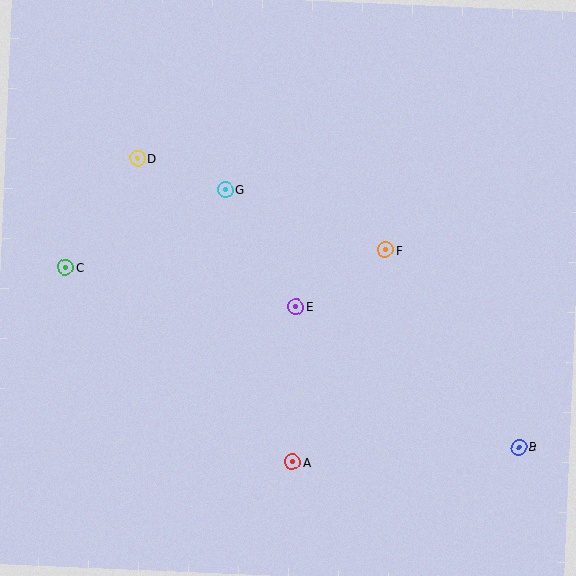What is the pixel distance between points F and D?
The distance between F and D is 264 pixels.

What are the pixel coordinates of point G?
Point G is at (225, 189).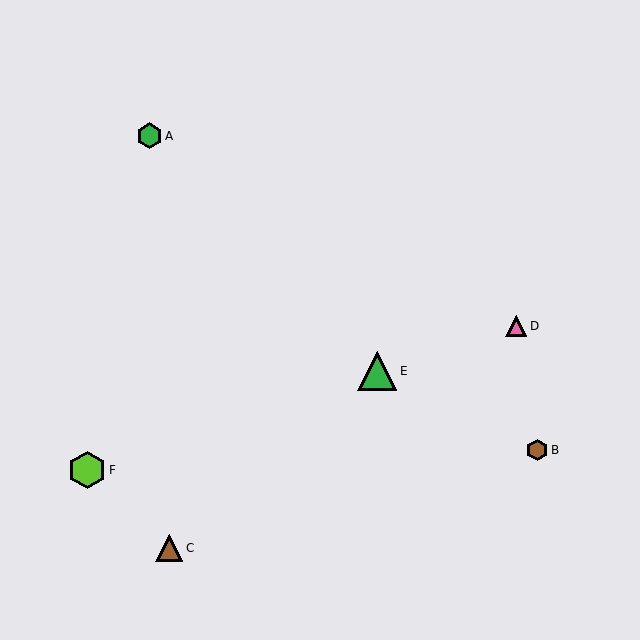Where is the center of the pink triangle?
The center of the pink triangle is at (516, 326).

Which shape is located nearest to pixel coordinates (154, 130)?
The green hexagon (labeled A) at (149, 136) is nearest to that location.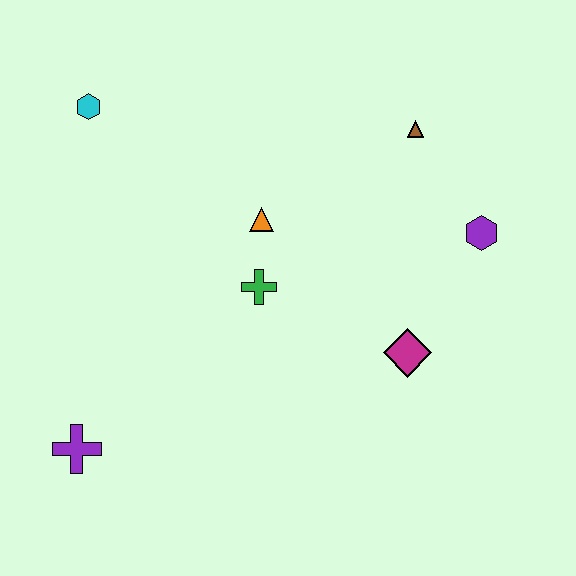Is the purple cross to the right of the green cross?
No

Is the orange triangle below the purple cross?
No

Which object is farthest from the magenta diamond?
The cyan hexagon is farthest from the magenta diamond.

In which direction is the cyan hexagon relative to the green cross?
The cyan hexagon is above the green cross.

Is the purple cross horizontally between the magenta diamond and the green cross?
No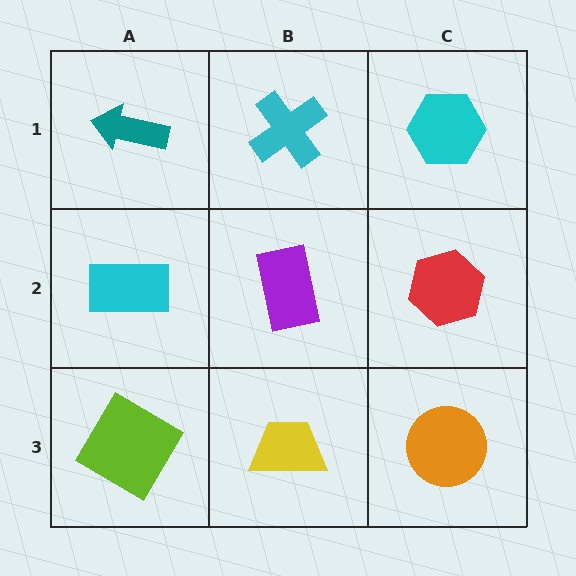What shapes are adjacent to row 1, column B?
A purple rectangle (row 2, column B), a teal arrow (row 1, column A), a cyan hexagon (row 1, column C).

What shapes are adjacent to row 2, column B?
A cyan cross (row 1, column B), a yellow trapezoid (row 3, column B), a cyan rectangle (row 2, column A), a red hexagon (row 2, column C).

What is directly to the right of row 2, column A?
A purple rectangle.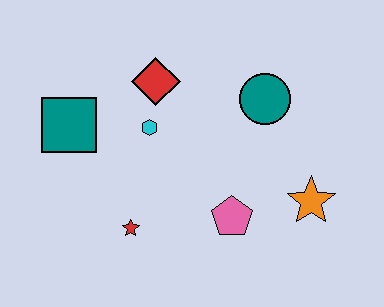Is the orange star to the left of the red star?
No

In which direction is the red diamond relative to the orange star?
The red diamond is to the left of the orange star.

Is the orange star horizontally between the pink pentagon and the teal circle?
No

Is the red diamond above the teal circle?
Yes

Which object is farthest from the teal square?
The orange star is farthest from the teal square.